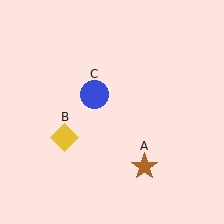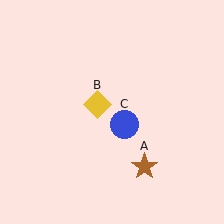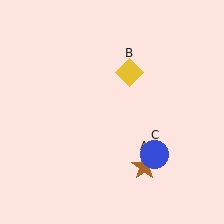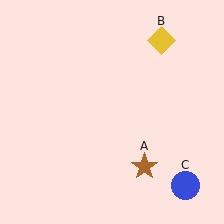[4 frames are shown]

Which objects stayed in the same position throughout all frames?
Brown star (object A) remained stationary.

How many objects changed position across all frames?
2 objects changed position: yellow diamond (object B), blue circle (object C).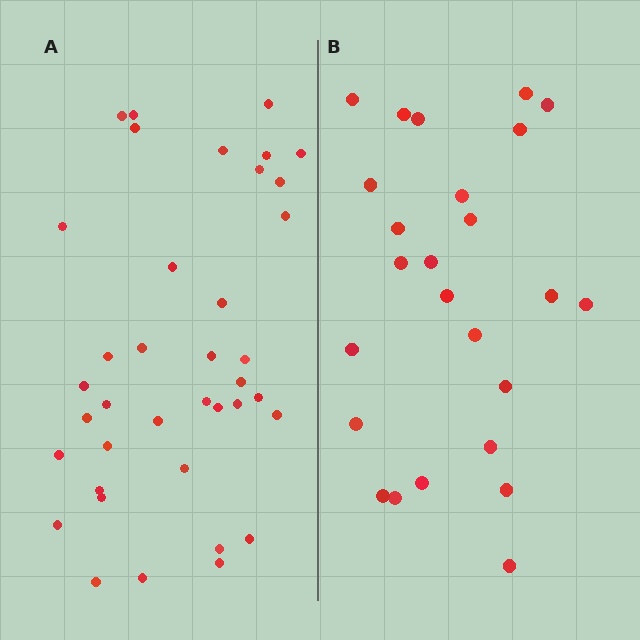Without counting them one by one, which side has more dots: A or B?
Region A (the left region) has more dots.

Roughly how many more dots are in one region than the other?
Region A has approximately 15 more dots than region B.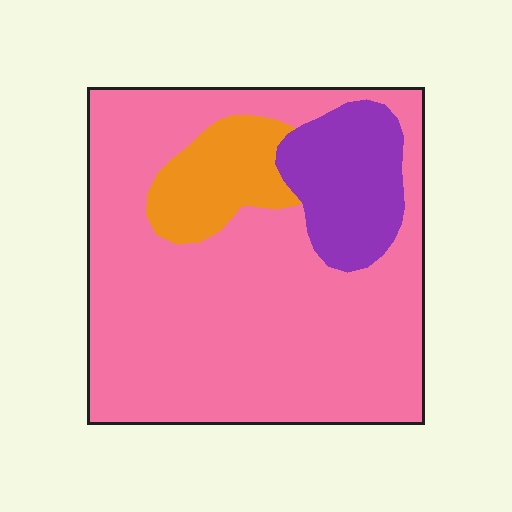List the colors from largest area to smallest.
From largest to smallest: pink, purple, orange.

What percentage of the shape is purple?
Purple covers around 15% of the shape.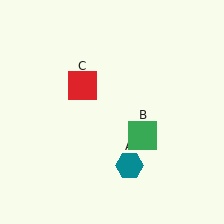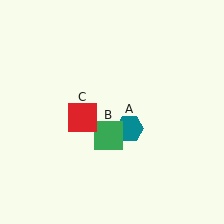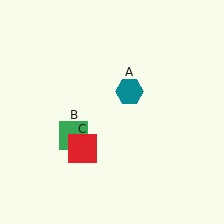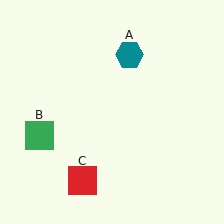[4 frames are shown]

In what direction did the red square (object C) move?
The red square (object C) moved down.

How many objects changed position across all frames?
3 objects changed position: teal hexagon (object A), green square (object B), red square (object C).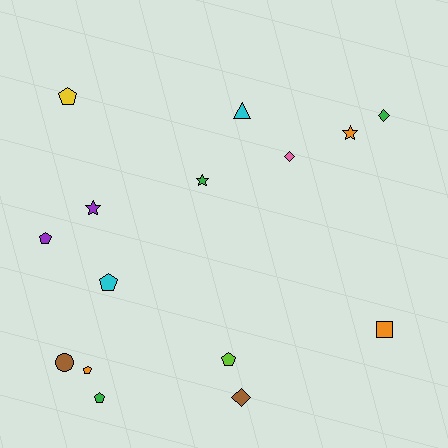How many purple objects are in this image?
There are 2 purple objects.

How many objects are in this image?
There are 15 objects.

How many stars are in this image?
There are 3 stars.